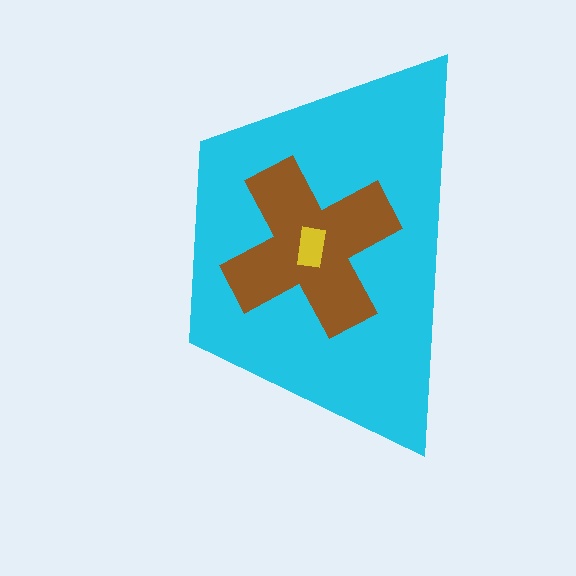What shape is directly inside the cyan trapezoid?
The brown cross.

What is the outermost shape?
The cyan trapezoid.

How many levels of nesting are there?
3.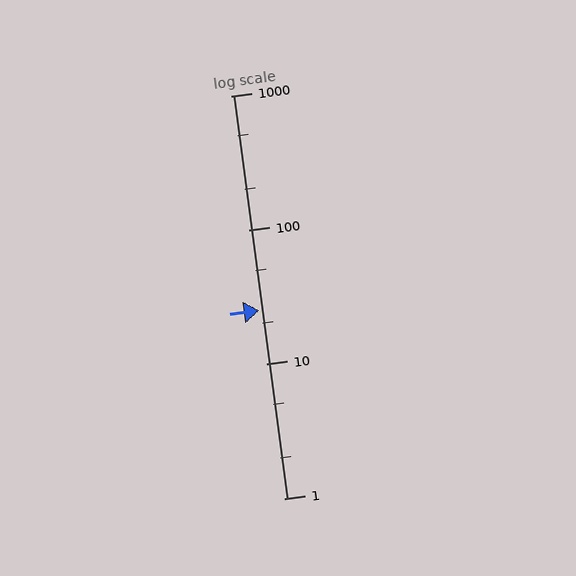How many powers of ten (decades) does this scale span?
The scale spans 3 decades, from 1 to 1000.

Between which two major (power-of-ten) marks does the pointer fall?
The pointer is between 10 and 100.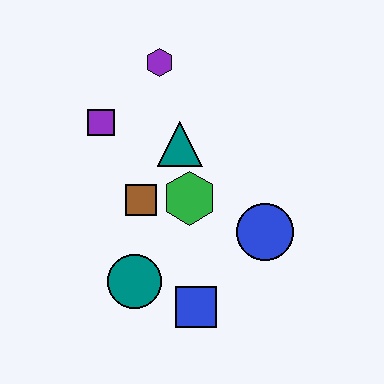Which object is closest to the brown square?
The green hexagon is closest to the brown square.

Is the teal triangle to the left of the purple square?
No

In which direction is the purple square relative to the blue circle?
The purple square is to the left of the blue circle.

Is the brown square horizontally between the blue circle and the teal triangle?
No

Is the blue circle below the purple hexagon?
Yes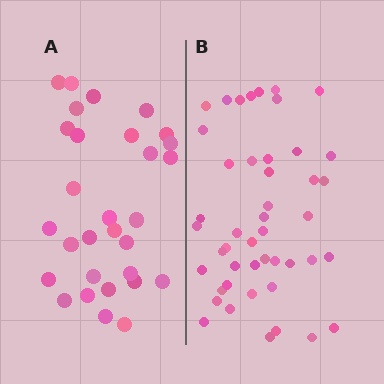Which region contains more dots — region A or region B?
Region B (the right region) has more dots.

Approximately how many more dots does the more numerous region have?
Region B has approximately 15 more dots than region A.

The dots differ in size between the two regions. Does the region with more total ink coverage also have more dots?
No. Region A has more total ink coverage because its dots are larger, but region B actually contains more individual dots. Total area can be misleading — the number of items is what matters here.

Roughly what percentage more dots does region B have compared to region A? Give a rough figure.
About 55% more.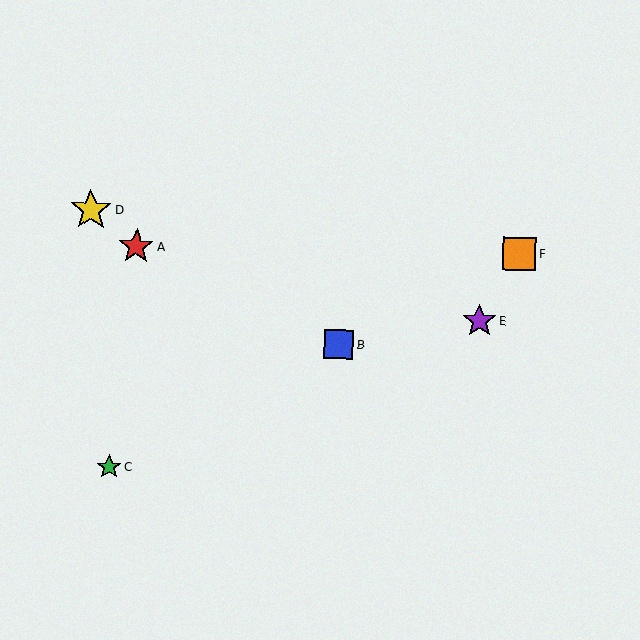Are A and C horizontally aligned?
No, A is at y≈246 and C is at y≈467.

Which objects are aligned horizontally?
Objects A, F are aligned horizontally.